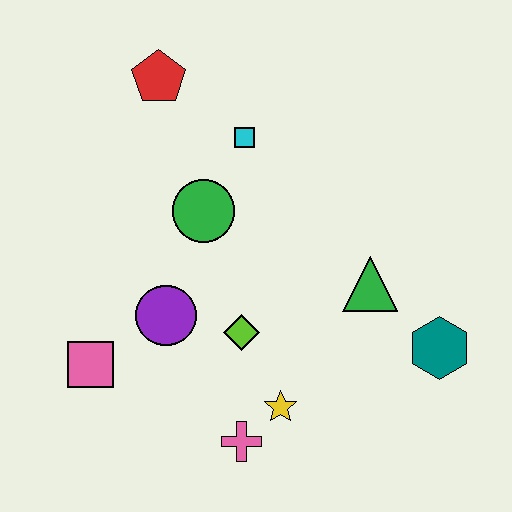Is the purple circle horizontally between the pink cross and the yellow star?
No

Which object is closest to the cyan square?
The green circle is closest to the cyan square.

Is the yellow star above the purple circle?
No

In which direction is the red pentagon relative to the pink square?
The red pentagon is above the pink square.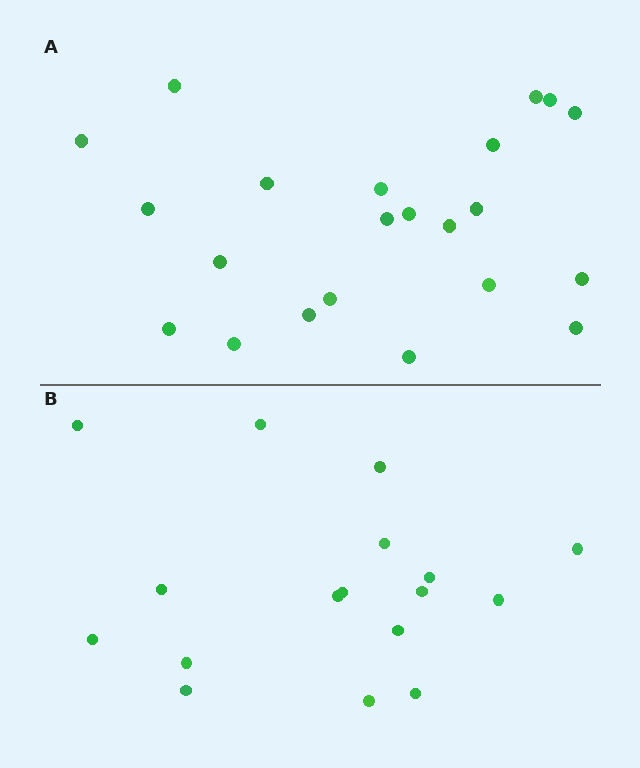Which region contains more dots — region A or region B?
Region A (the top region) has more dots.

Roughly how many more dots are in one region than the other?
Region A has about 5 more dots than region B.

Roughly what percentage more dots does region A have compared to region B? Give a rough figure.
About 30% more.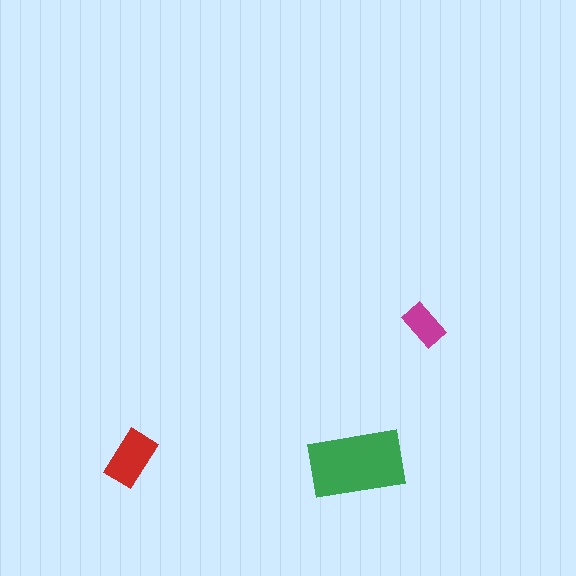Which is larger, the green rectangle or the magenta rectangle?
The green one.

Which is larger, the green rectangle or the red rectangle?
The green one.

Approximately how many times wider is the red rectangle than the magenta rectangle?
About 1.5 times wider.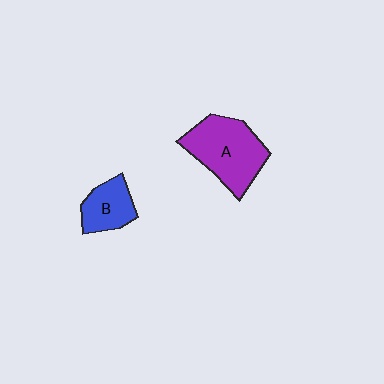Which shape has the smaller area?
Shape B (blue).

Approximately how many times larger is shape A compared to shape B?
Approximately 1.8 times.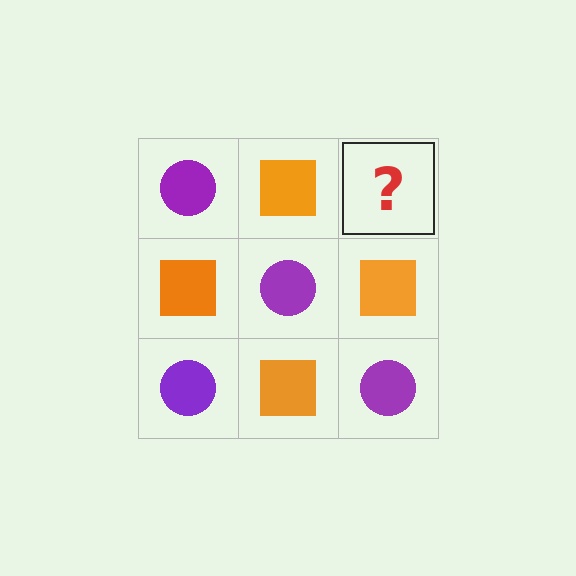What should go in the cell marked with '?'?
The missing cell should contain a purple circle.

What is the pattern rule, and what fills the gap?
The rule is that it alternates purple circle and orange square in a checkerboard pattern. The gap should be filled with a purple circle.